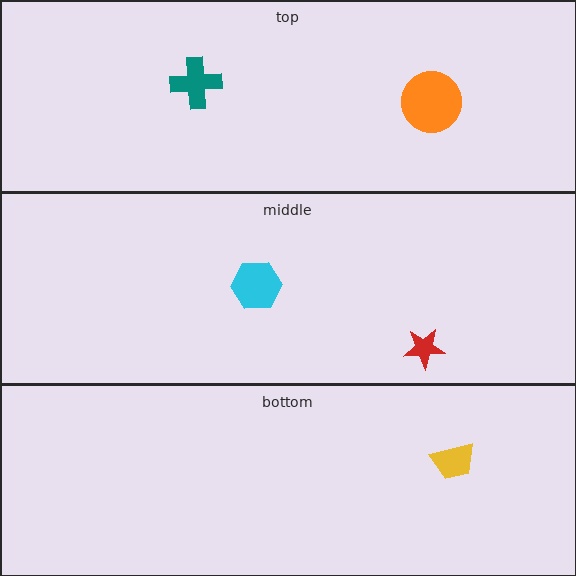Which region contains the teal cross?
The top region.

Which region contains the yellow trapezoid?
The bottom region.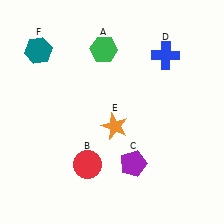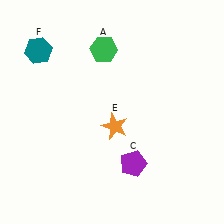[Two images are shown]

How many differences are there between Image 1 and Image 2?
There are 2 differences between the two images.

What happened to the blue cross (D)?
The blue cross (D) was removed in Image 2. It was in the top-right area of Image 1.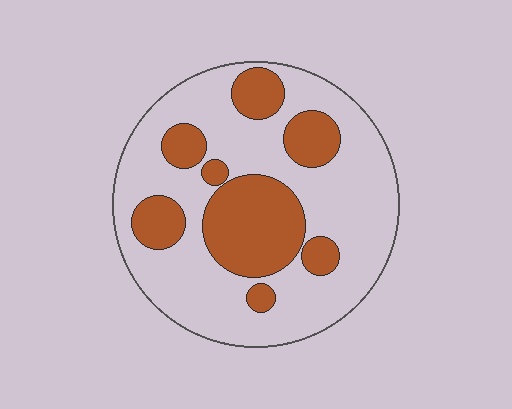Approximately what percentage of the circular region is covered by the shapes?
Approximately 30%.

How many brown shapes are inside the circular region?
8.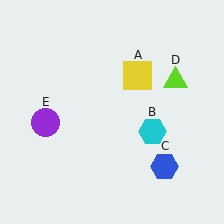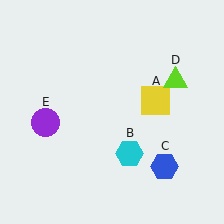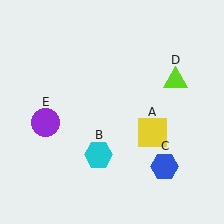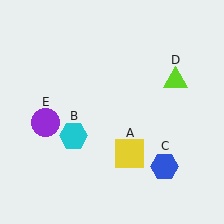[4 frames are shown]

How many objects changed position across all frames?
2 objects changed position: yellow square (object A), cyan hexagon (object B).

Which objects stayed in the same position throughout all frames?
Blue hexagon (object C) and lime triangle (object D) and purple circle (object E) remained stationary.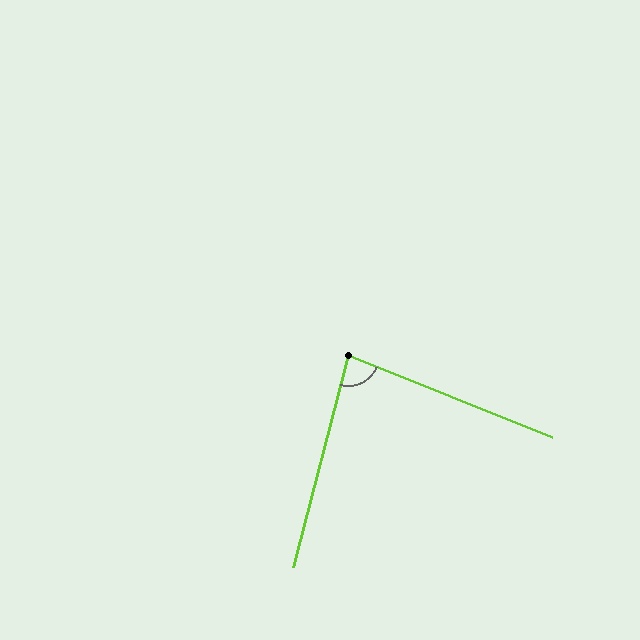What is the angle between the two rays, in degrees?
Approximately 83 degrees.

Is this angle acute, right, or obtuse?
It is acute.